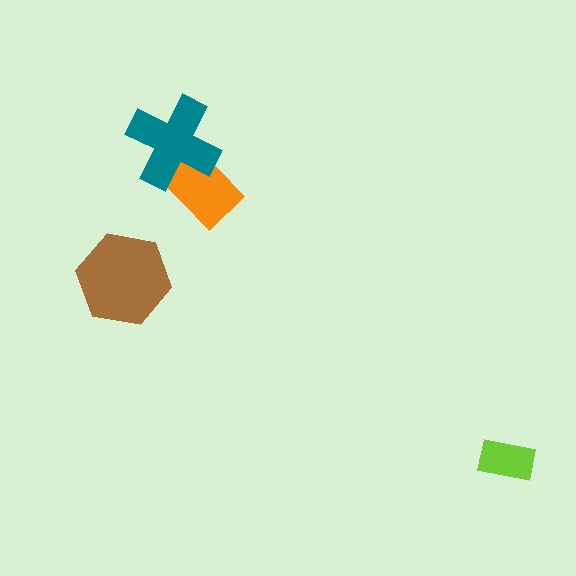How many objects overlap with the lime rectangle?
0 objects overlap with the lime rectangle.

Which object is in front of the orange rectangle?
The teal cross is in front of the orange rectangle.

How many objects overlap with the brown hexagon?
0 objects overlap with the brown hexagon.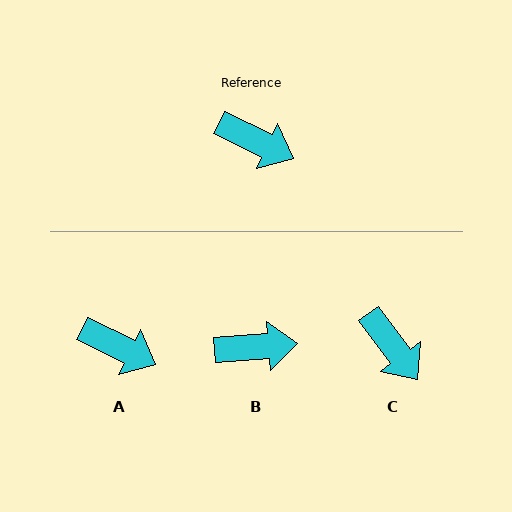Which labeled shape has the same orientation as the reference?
A.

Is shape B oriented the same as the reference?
No, it is off by about 30 degrees.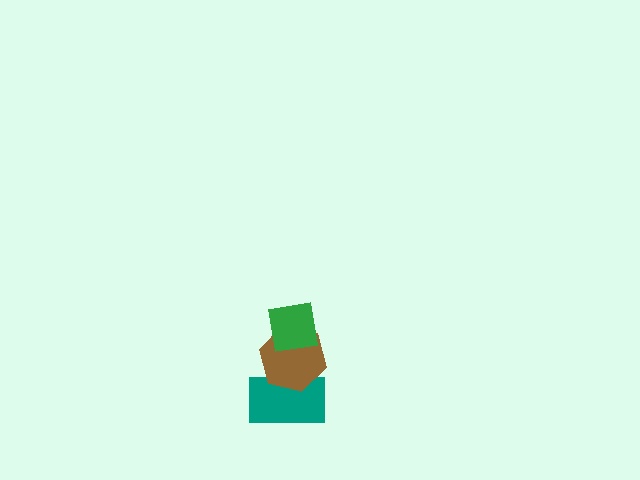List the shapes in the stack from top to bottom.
From top to bottom: the green square, the brown hexagon, the teal rectangle.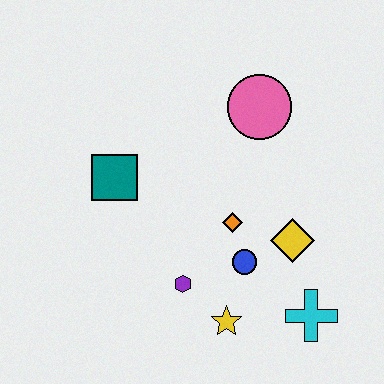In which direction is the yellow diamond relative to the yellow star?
The yellow diamond is above the yellow star.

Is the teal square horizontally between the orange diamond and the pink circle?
No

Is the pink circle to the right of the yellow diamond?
No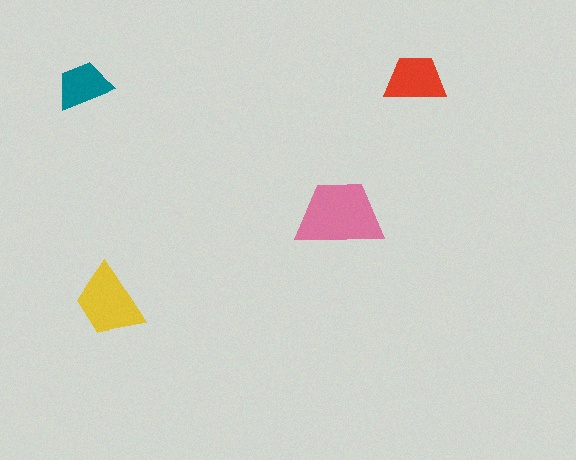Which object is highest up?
The red trapezoid is topmost.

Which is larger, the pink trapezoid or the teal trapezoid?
The pink one.